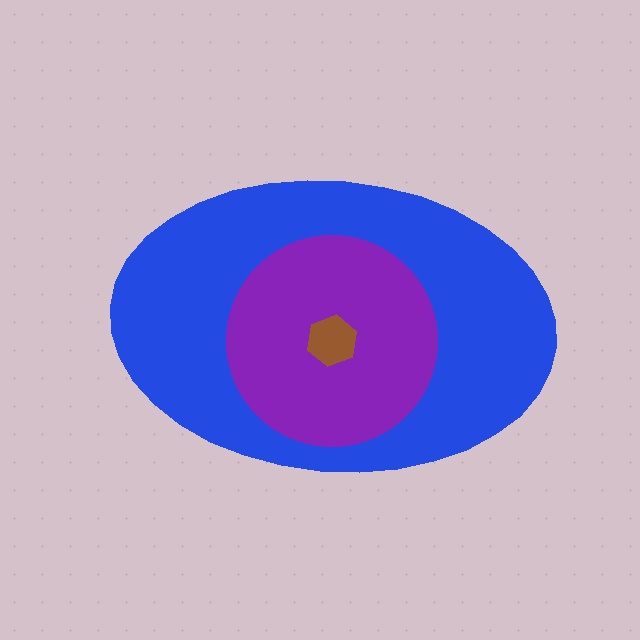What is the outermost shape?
The blue ellipse.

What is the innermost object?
The brown hexagon.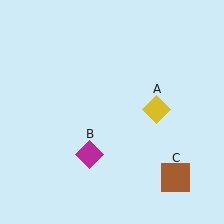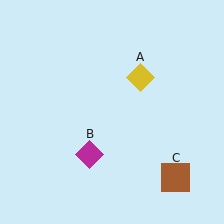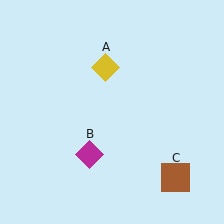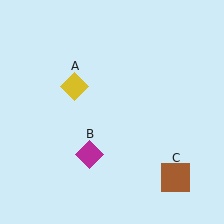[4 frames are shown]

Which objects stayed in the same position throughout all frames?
Magenta diamond (object B) and brown square (object C) remained stationary.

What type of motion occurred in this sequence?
The yellow diamond (object A) rotated counterclockwise around the center of the scene.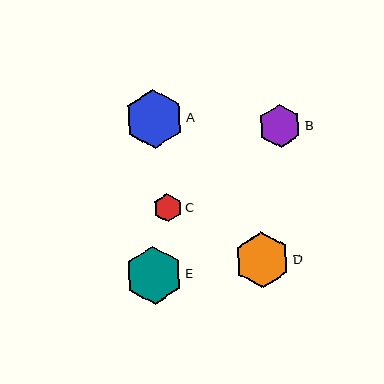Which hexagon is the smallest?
Hexagon C is the smallest with a size of approximately 28 pixels.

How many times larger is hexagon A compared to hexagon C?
Hexagon A is approximately 2.1 times the size of hexagon C.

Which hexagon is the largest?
Hexagon A is the largest with a size of approximately 58 pixels.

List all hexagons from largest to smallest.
From largest to smallest: A, E, D, B, C.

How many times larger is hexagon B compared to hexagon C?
Hexagon B is approximately 1.5 times the size of hexagon C.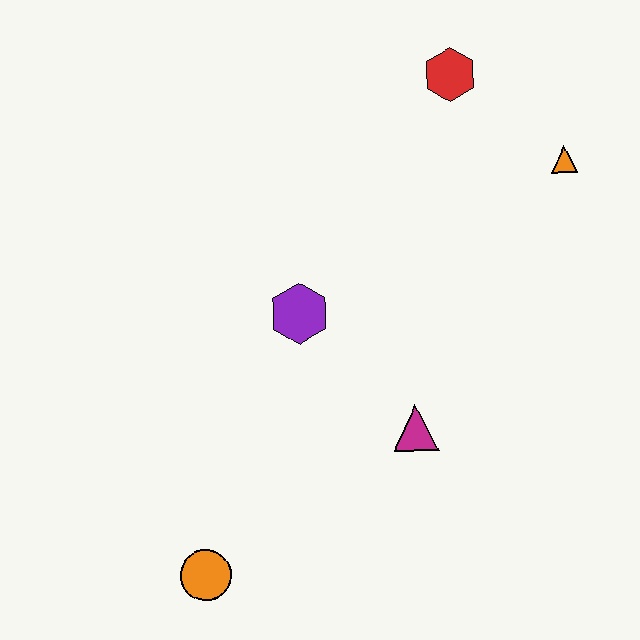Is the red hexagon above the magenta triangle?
Yes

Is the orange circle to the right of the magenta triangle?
No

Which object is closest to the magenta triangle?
The purple hexagon is closest to the magenta triangle.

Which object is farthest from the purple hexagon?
The orange triangle is farthest from the purple hexagon.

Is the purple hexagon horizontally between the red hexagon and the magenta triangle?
No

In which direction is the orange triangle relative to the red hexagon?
The orange triangle is to the right of the red hexagon.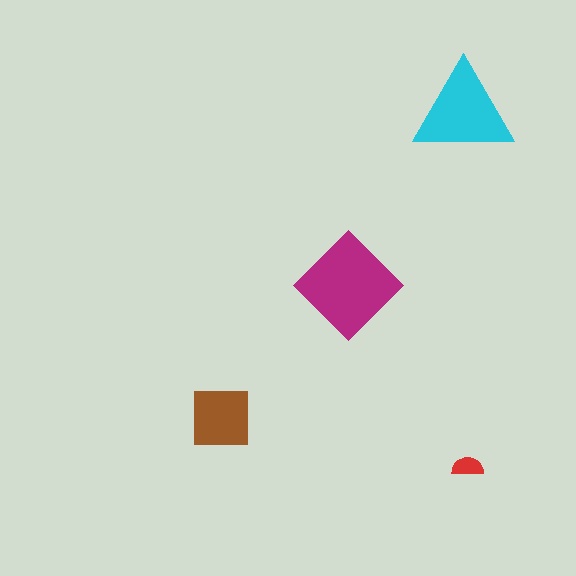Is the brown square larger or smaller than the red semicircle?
Larger.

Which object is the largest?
The magenta diamond.